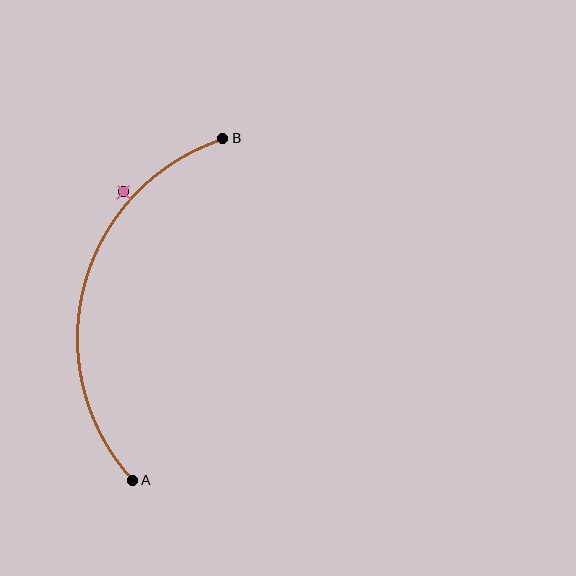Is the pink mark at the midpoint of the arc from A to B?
No — the pink mark does not lie on the arc at all. It sits slightly outside the curve.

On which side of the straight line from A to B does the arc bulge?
The arc bulges to the left of the straight line connecting A and B.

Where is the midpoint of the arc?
The arc midpoint is the point on the curve farthest from the straight line joining A and B. It sits to the left of that line.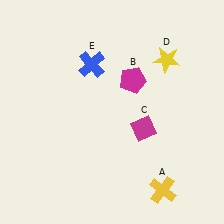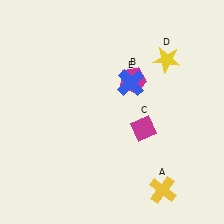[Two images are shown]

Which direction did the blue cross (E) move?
The blue cross (E) moved right.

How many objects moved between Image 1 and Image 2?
1 object moved between the two images.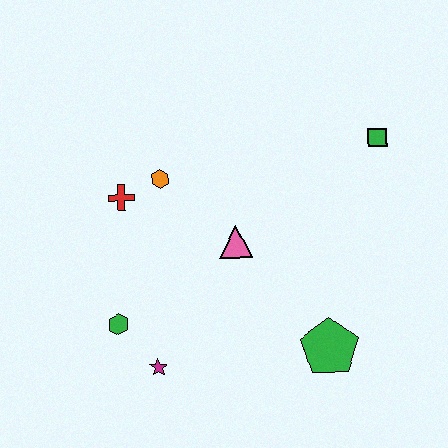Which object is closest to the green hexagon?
The magenta star is closest to the green hexagon.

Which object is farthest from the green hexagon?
The green square is farthest from the green hexagon.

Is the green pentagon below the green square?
Yes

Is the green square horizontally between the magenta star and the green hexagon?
No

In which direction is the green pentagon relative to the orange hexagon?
The green pentagon is below the orange hexagon.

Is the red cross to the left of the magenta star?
Yes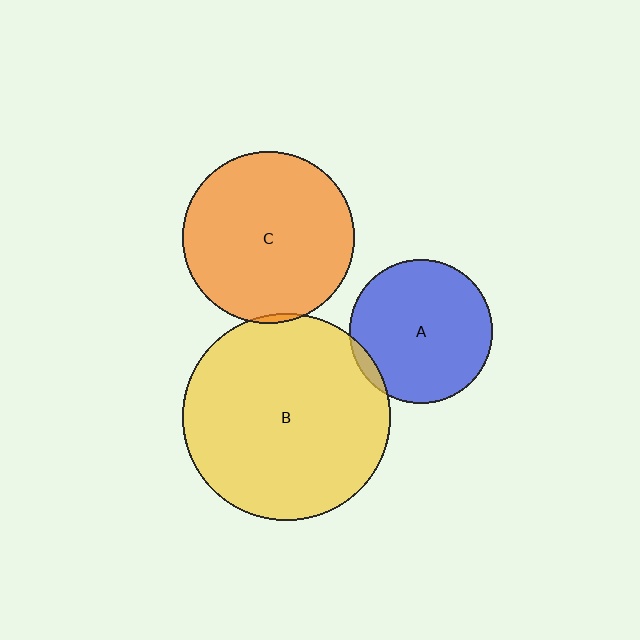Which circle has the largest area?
Circle B (yellow).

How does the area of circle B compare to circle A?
Approximately 2.1 times.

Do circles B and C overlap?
Yes.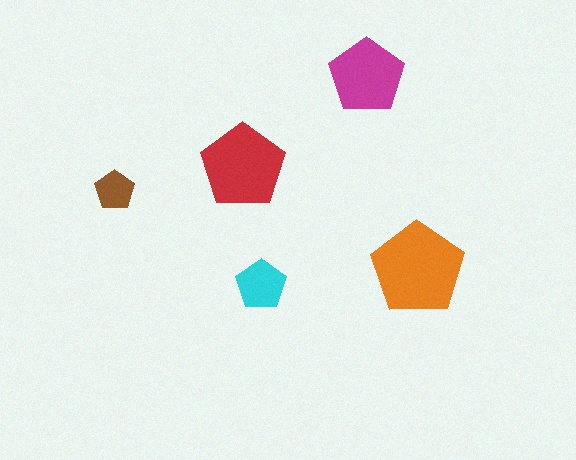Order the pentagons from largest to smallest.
the orange one, the red one, the magenta one, the cyan one, the brown one.